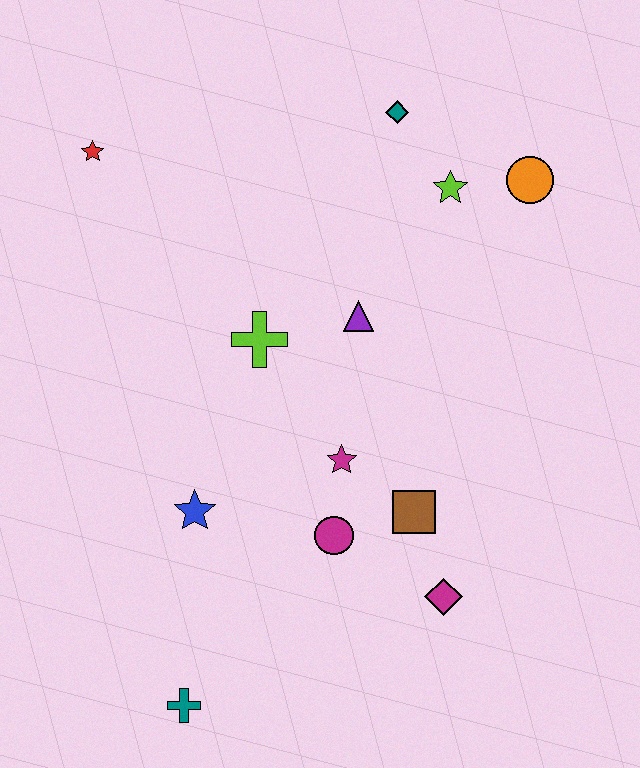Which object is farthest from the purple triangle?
The teal cross is farthest from the purple triangle.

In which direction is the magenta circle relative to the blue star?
The magenta circle is to the right of the blue star.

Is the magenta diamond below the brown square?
Yes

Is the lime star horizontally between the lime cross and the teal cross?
No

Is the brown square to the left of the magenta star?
No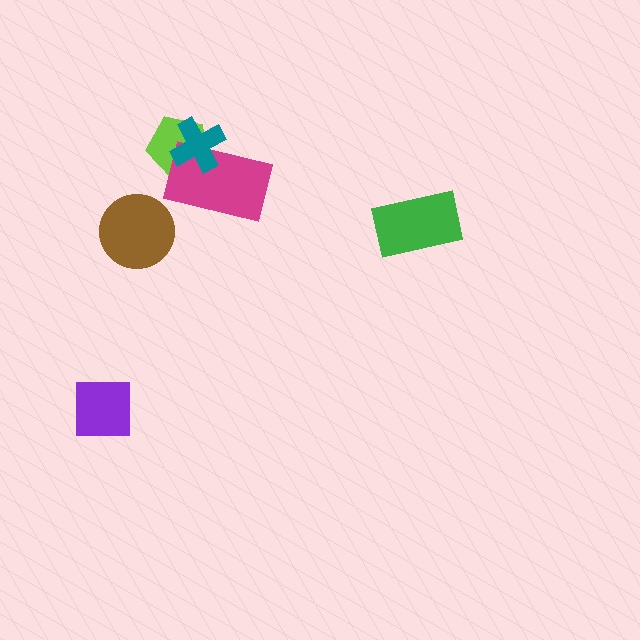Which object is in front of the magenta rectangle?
The teal cross is in front of the magenta rectangle.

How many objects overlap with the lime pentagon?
2 objects overlap with the lime pentagon.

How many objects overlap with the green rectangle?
0 objects overlap with the green rectangle.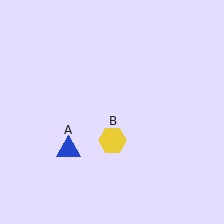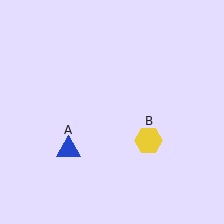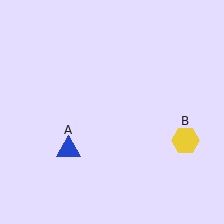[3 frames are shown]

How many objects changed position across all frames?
1 object changed position: yellow hexagon (object B).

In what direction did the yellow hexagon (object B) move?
The yellow hexagon (object B) moved right.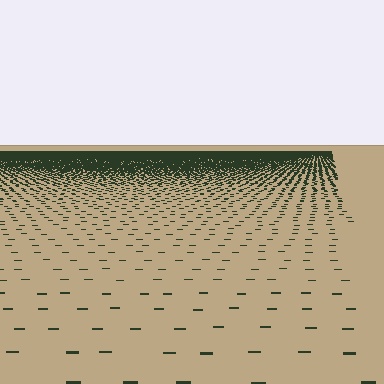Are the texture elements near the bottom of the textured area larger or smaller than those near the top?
Larger. Near the bottom, elements are closer to the viewer and appear at a bigger on-screen size.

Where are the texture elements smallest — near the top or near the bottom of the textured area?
Near the top.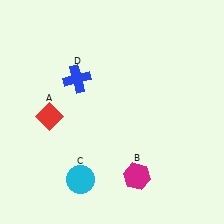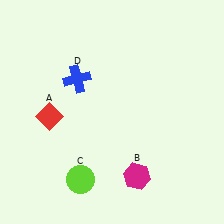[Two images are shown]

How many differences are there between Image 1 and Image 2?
There is 1 difference between the two images.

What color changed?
The circle (C) changed from cyan in Image 1 to lime in Image 2.